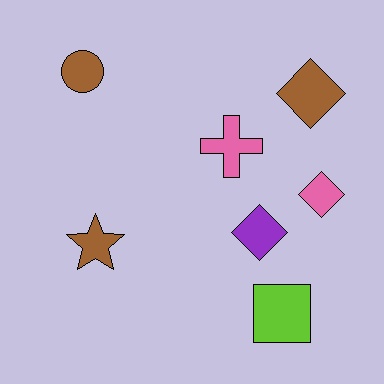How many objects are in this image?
There are 7 objects.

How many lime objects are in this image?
There is 1 lime object.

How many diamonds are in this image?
There are 3 diamonds.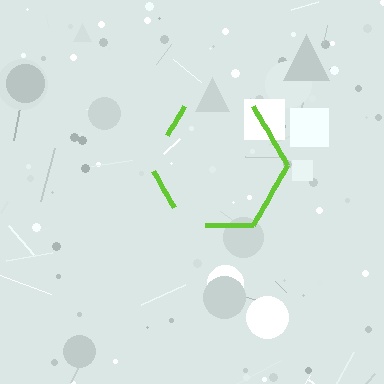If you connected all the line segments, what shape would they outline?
They would outline a hexagon.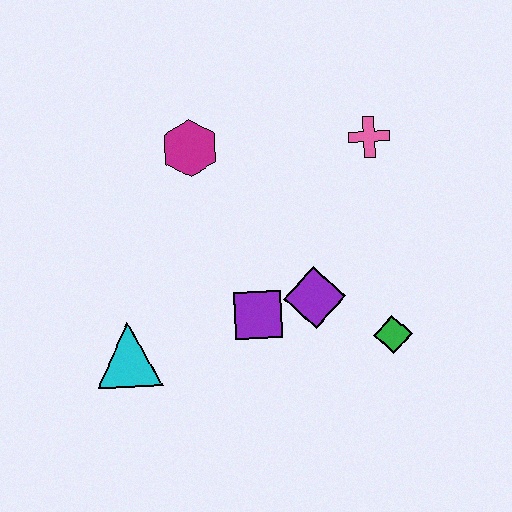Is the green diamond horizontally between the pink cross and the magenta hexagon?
No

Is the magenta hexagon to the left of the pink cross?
Yes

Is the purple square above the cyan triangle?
Yes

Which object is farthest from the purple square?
The pink cross is farthest from the purple square.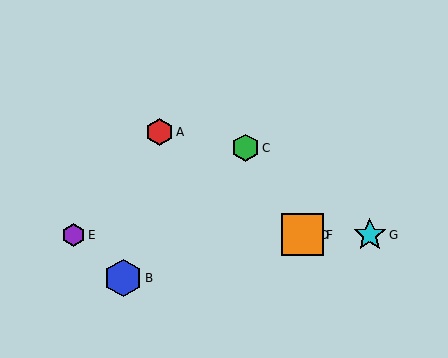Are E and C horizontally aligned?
No, E is at y≈235 and C is at y≈148.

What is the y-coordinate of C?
Object C is at y≈148.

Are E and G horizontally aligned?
Yes, both are at y≈235.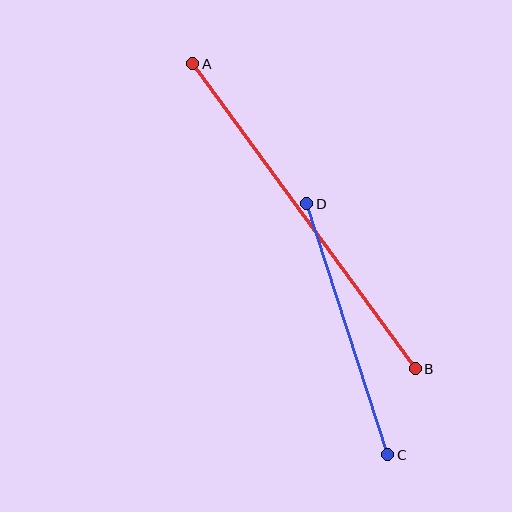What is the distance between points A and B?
The distance is approximately 377 pixels.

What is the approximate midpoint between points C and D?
The midpoint is at approximately (347, 329) pixels.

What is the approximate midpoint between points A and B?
The midpoint is at approximately (304, 216) pixels.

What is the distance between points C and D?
The distance is approximately 264 pixels.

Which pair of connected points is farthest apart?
Points A and B are farthest apart.